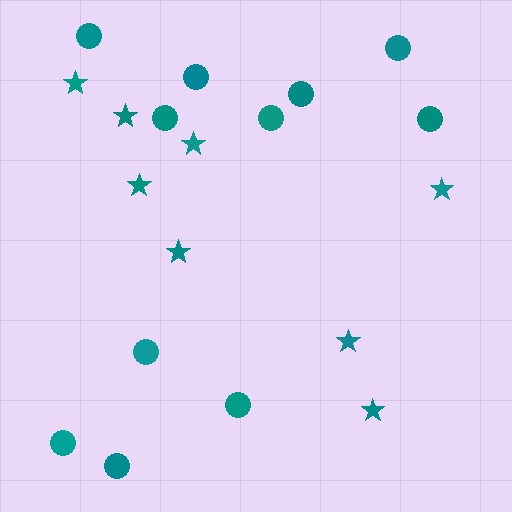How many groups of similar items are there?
There are 2 groups: one group of circles (11) and one group of stars (8).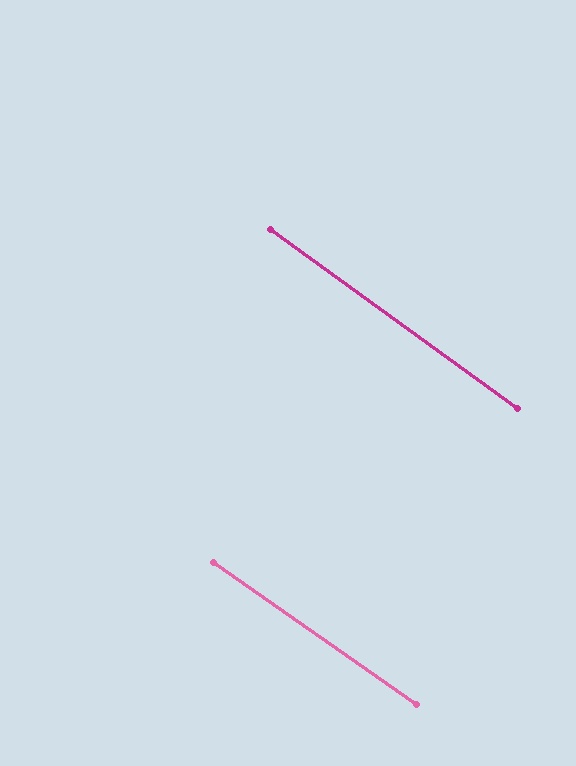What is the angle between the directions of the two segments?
Approximately 1 degree.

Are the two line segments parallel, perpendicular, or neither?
Parallel — their directions differ by only 1.1°.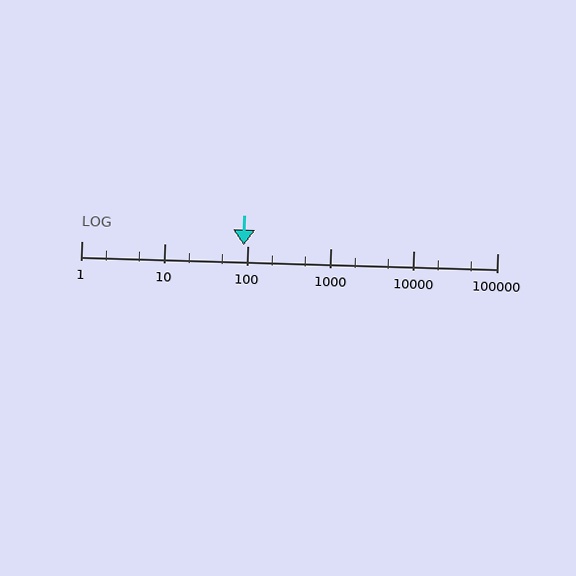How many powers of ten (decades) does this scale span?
The scale spans 5 decades, from 1 to 100000.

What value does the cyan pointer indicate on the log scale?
The pointer indicates approximately 91.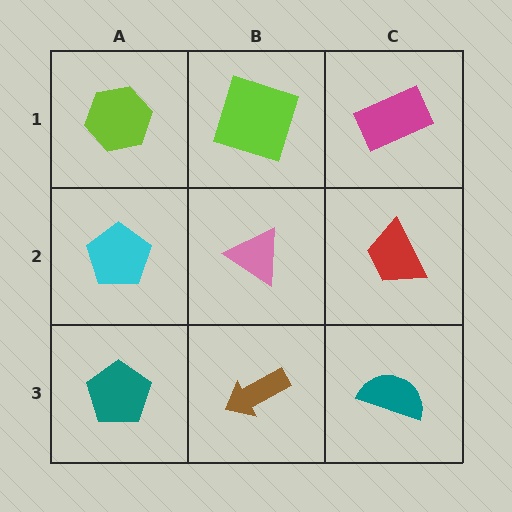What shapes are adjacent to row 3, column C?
A red trapezoid (row 2, column C), a brown arrow (row 3, column B).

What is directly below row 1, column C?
A red trapezoid.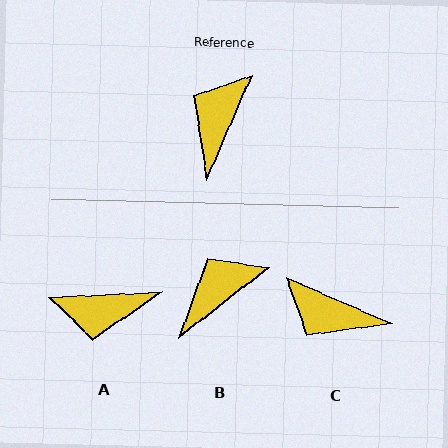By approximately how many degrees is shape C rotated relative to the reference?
Approximately 90 degrees counter-clockwise.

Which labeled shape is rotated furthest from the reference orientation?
A, about 116 degrees away.